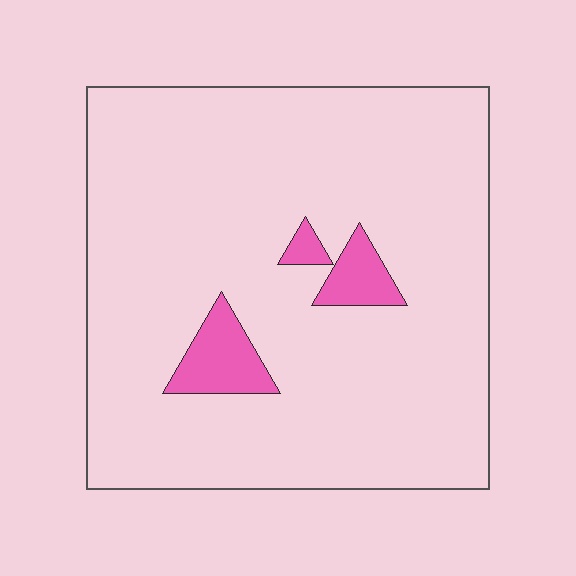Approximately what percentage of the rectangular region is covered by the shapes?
Approximately 5%.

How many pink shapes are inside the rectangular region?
3.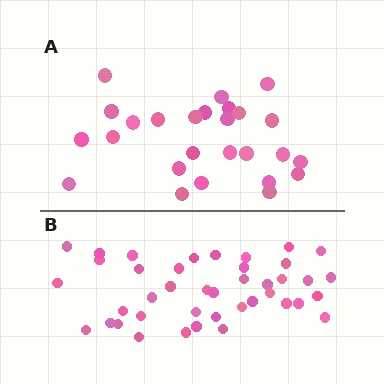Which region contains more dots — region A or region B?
Region B (the bottom region) has more dots.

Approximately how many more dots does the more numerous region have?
Region B has approximately 15 more dots than region A.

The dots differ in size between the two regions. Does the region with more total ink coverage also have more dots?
No. Region A has more total ink coverage because its dots are larger, but region B actually contains more individual dots. Total area can be misleading — the number of items is what matters here.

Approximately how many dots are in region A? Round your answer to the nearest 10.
About 30 dots. (The exact count is 26, which rounds to 30.)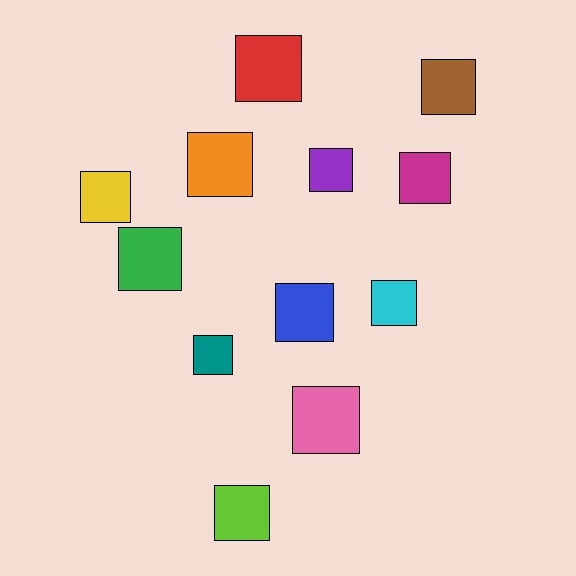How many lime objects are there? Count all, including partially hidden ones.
There is 1 lime object.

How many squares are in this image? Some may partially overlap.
There are 12 squares.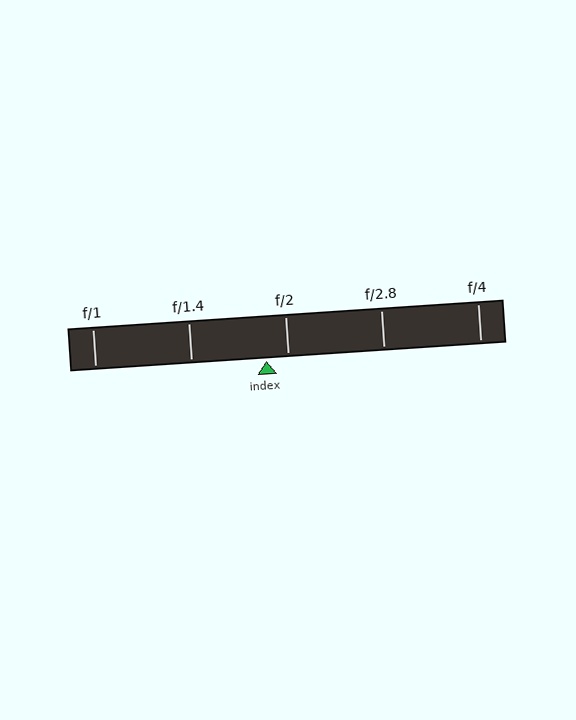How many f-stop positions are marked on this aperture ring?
There are 5 f-stop positions marked.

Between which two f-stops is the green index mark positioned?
The index mark is between f/1.4 and f/2.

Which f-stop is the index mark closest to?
The index mark is closest to f/2.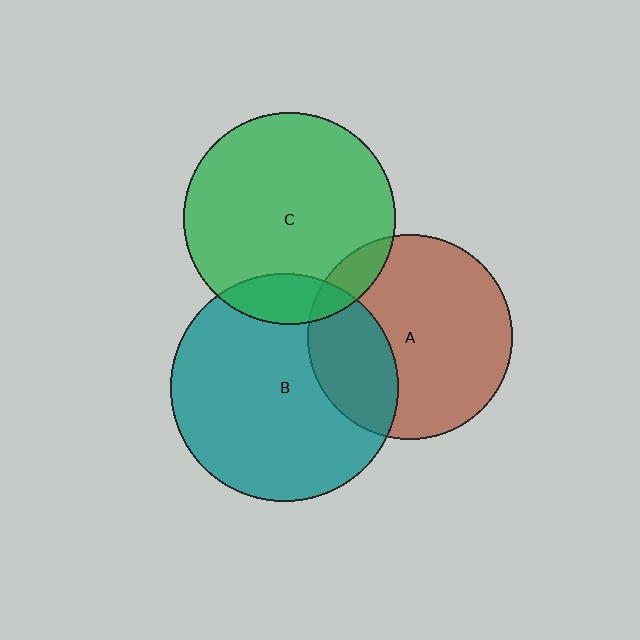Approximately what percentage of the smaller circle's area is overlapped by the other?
Approximately 10%.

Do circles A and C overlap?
Yes.